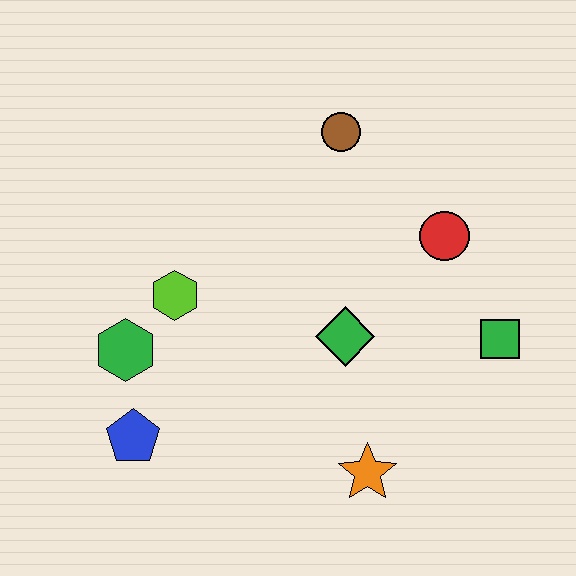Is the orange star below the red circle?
Yes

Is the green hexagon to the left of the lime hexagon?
Yes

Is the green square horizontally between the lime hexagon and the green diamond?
No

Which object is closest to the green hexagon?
The lime hexagon is closest to the green hexagon.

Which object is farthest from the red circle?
The blue pentagon is farthest from the red circle.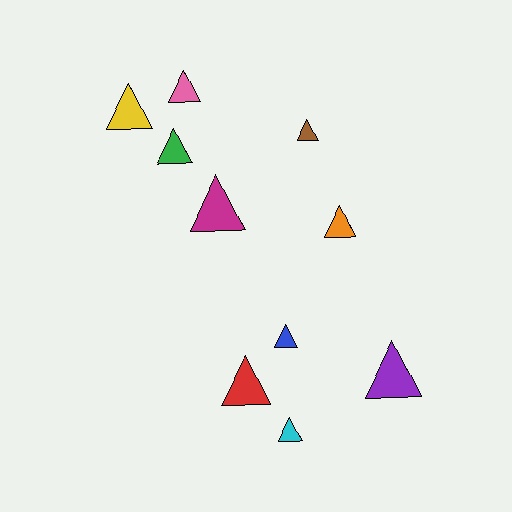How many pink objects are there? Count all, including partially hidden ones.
There is 1 pink object.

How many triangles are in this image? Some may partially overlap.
There are 10 triangles.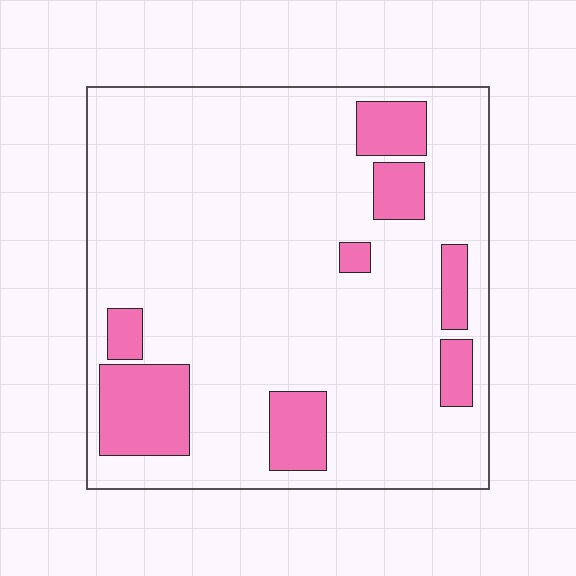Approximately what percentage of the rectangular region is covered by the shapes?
Approximately 15%.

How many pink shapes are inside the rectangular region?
8.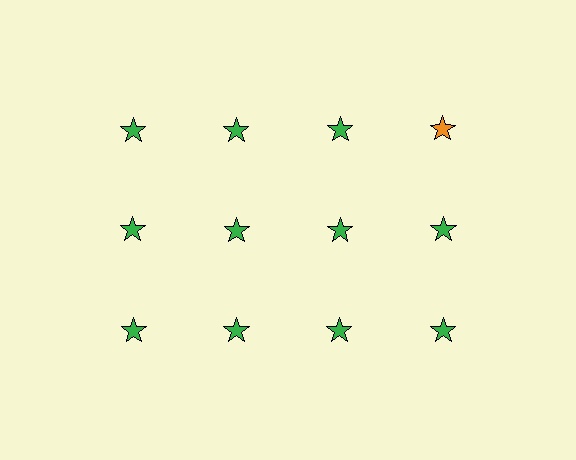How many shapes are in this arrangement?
There are 12 shapes arranged in a grid pattern.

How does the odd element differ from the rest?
It has a different color: orange instead of green.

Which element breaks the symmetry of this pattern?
The orange star in the top row, second from right column breaks the symmetry. All other shapes are green stars.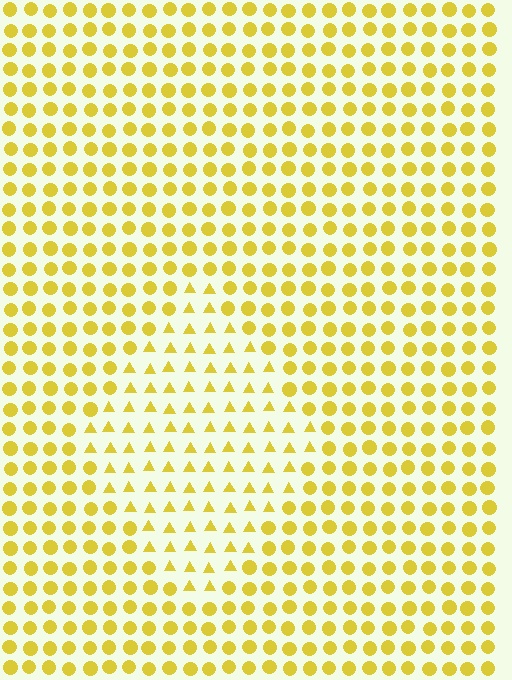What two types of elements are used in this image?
The image uses triangles inside the diamond region and circles outside it.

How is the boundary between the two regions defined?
The boundary is defined by a change in element shape: triangles inside vs. circles outside. All elements share the same color and spacing.